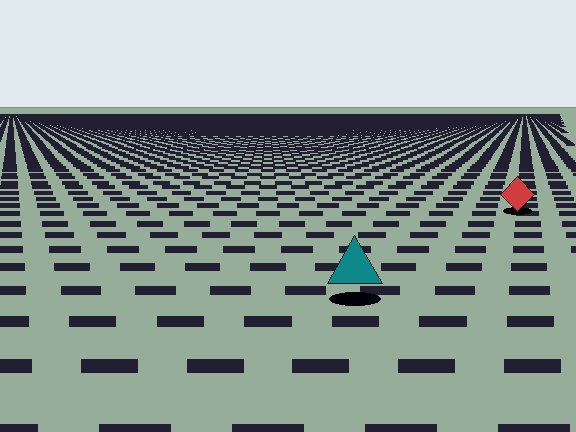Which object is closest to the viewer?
The teal triangle is closest. The texture marks near it are larger and more spread out.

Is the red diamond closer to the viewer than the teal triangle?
No. The teal triangle is closer — you can tell from the texture gradient: the ground texture is coarser near it.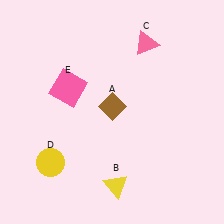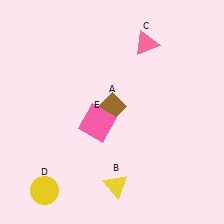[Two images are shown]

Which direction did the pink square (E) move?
The pink square (E) moved down.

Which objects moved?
The objects that moved are: the yellow circle (D), the pink square (E).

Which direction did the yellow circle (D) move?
The yellow circle (D) moved down.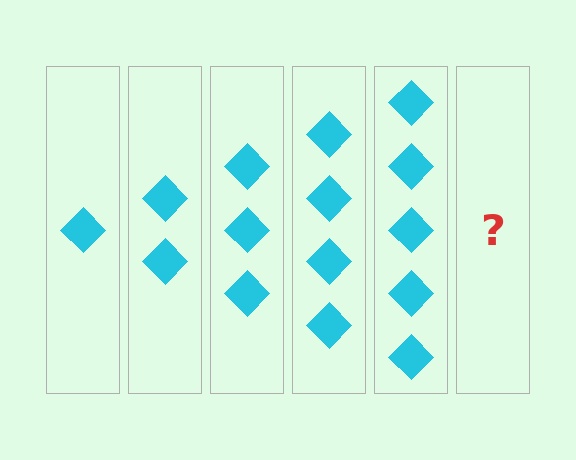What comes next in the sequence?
The next element should be 6 diamonds.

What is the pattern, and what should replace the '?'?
The pattern is that each step adds one more diamond. The '?' should be 6 diamonds.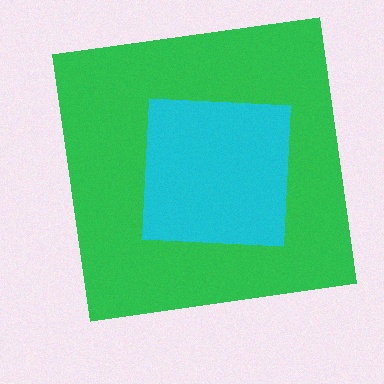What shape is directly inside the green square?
The cyan square.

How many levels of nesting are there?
2.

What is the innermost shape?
The cyan square.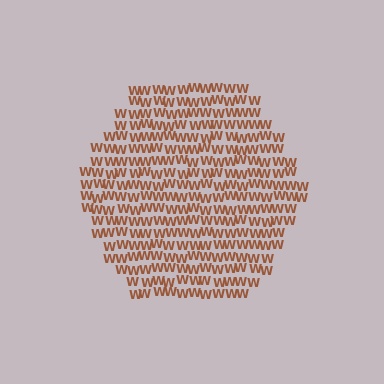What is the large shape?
The large shape is a hexagon.